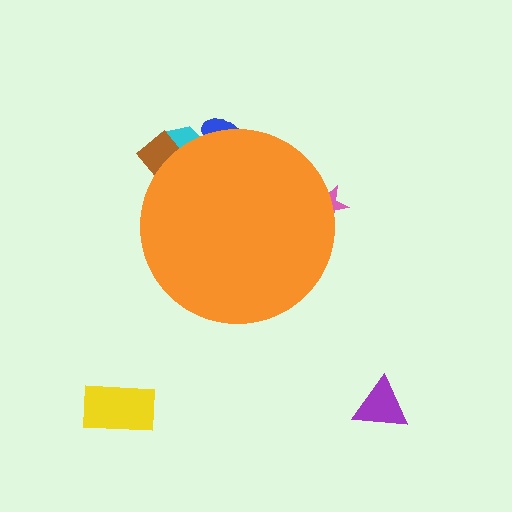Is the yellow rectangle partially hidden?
No, the yellow rectangle is fully visible.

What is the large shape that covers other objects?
An orange circle.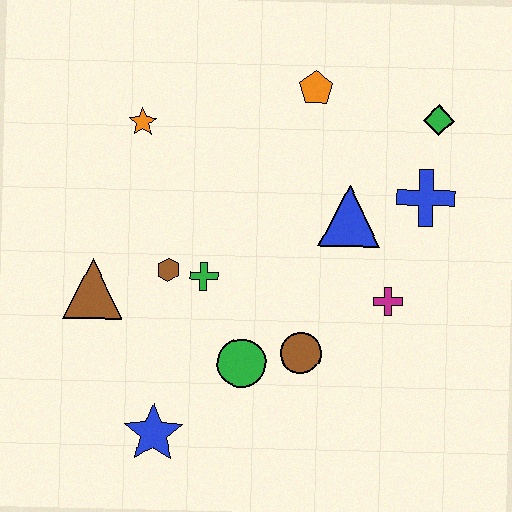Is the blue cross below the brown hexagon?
No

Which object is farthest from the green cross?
The green diamond is farthest from the green cross.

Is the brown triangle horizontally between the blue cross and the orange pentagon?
No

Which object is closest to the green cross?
The brown hexagon is closest to the green cross.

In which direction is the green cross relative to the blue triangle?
The green cross is to the left of the blue triangle.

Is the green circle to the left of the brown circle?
Yes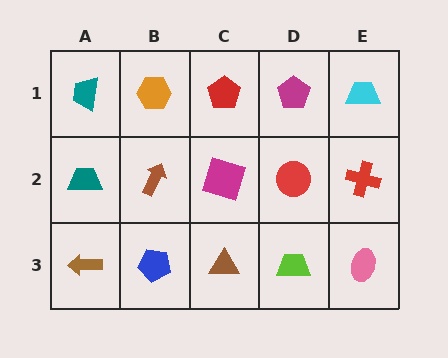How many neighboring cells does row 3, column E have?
2.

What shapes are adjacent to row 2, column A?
A teal trapezoid (row 1, column A), a brown arrow (row 3, column A), a brown arrow (row 2, column B).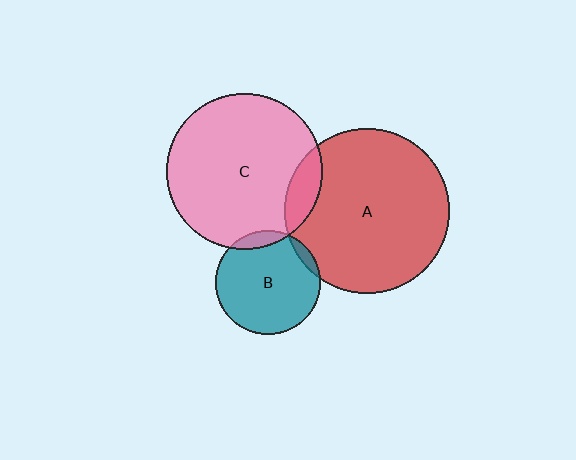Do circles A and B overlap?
Yes.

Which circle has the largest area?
Circle A (red).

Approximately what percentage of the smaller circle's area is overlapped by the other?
Approximately 5%.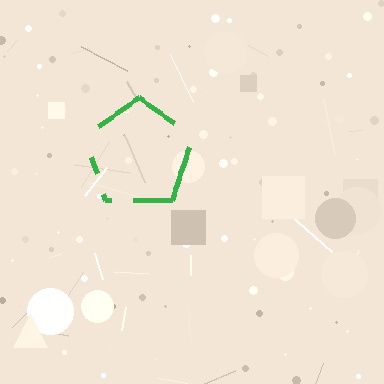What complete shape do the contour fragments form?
The contour fragments form a pentagon.